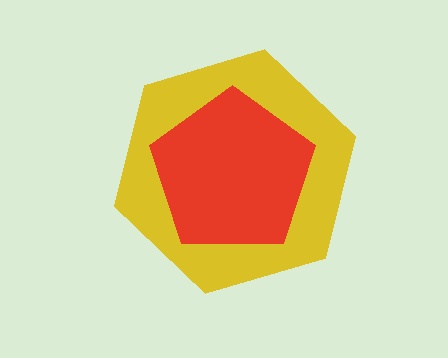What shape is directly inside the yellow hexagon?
The red pentagon.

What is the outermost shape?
The yellow hexagon.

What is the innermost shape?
The red pentagon.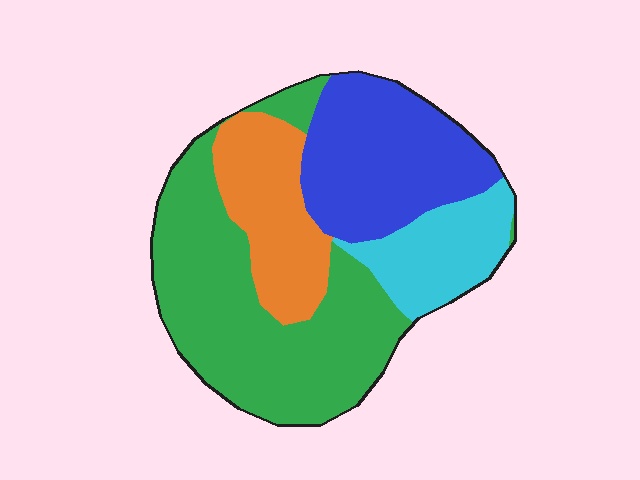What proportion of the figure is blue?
Blue takes up between a sixth and a third of the figure.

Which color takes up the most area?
Green, at roughly 45%.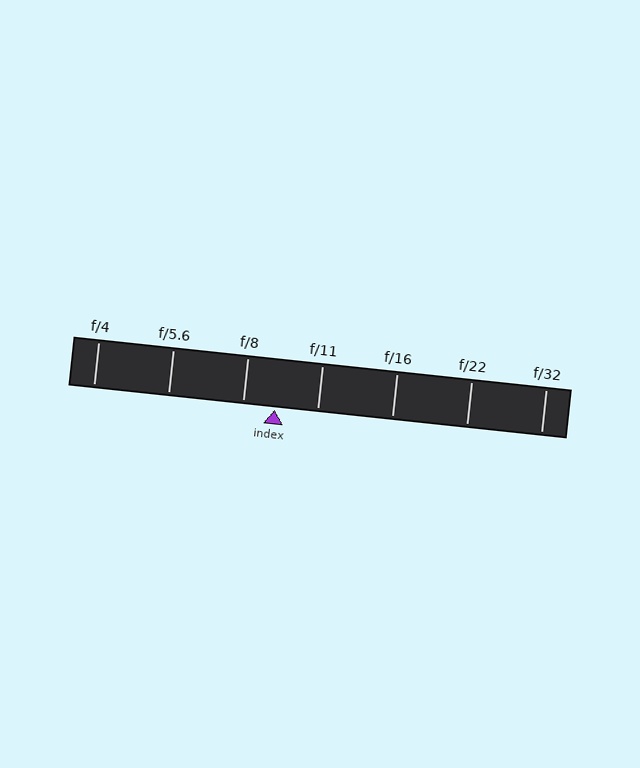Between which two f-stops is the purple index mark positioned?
The index mark is between f/8 and f/11.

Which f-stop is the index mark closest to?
The index mark is closest to f/8.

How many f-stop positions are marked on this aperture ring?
There are 7 f-stop positions marked.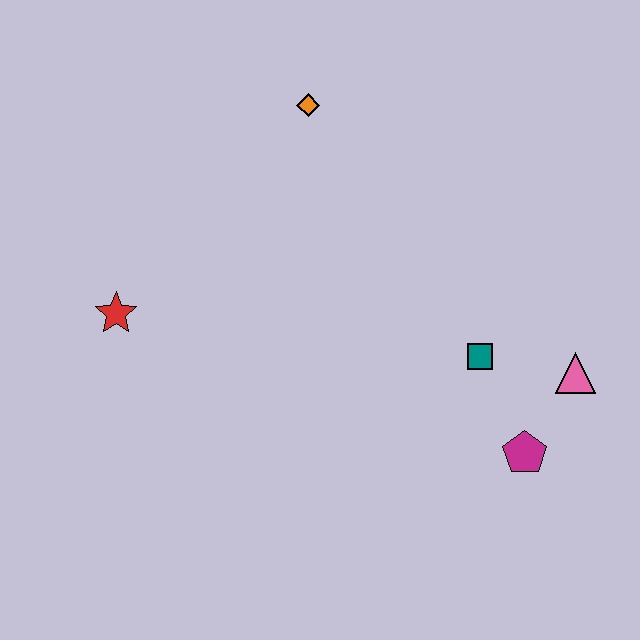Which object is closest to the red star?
The orange diamond is closest to the red star.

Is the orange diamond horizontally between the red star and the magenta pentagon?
Yes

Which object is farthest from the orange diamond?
The magenta pentagon is farthest from the orange diamond.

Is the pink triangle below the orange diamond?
Yes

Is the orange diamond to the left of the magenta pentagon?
Yes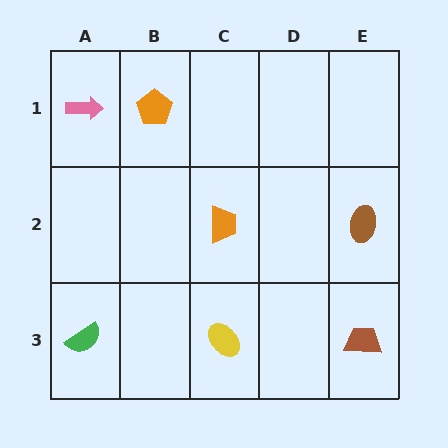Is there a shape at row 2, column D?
No, that cell is empty.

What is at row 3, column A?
A green semicircle.